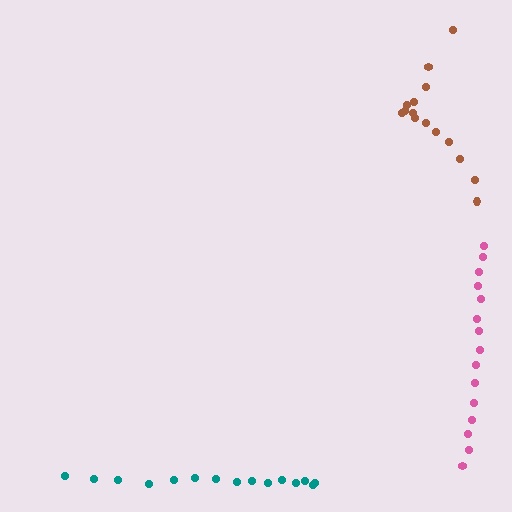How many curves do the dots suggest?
There are 3 distinct paths.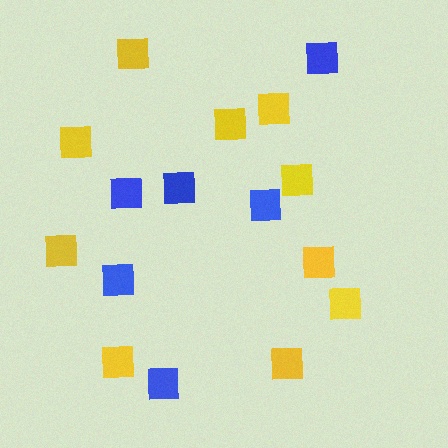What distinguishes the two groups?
There are 2 groups: one group of yellow squares (10) and one group of blue squares (6).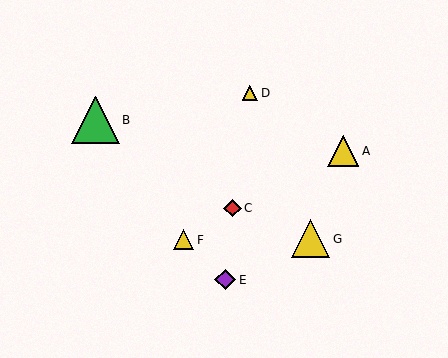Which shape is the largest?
The green triangle (labeled B) is the largest.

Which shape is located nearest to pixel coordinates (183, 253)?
The yellow triangle (labeled F) at (184, 240) is nearest to that location.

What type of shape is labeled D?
Shape D is a yellow triangle.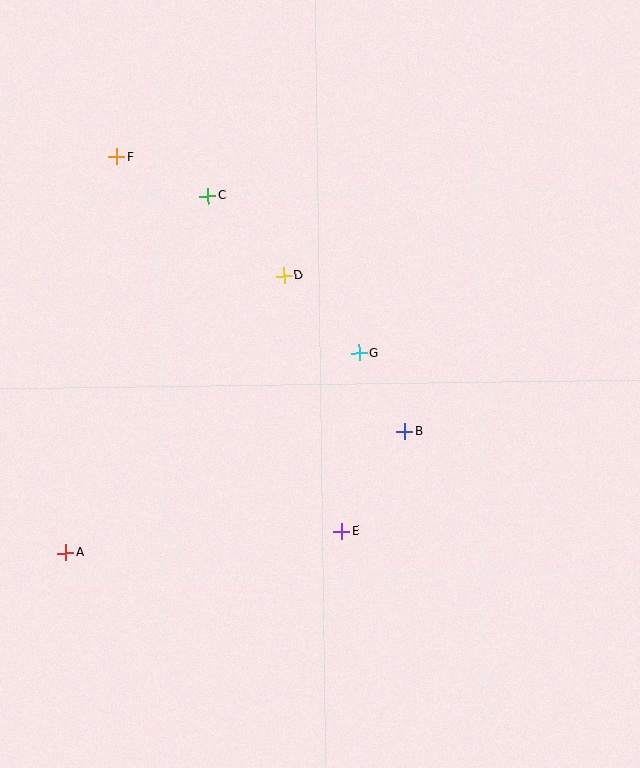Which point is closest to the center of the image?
Point G at (359, 353) is closest to the center.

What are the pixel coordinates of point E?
Point E is at (342, 531).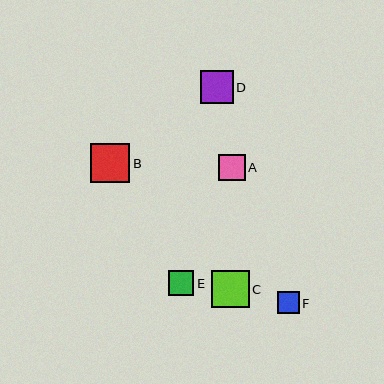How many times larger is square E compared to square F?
Square E is approximately 1.1 times the size of square F.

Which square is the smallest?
Square F is the smallest with a size of approximately 22 pixels.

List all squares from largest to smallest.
From largest to smallest: B, C, D, A, E, F.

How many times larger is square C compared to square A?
Square C is approximately 1.4 times the size of square A.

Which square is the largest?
Square B is the largest with a size of approximately 39 pixels.